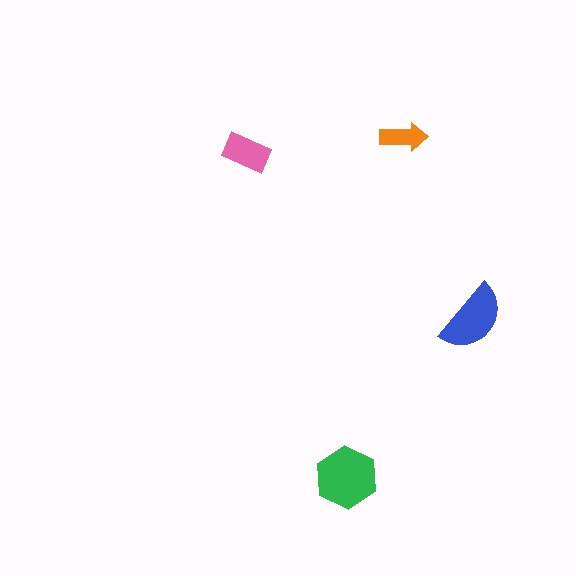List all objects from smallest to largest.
The orange arrow, the pink rectangle, the blue semicircle, the green hexagon.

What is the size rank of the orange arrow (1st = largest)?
4th.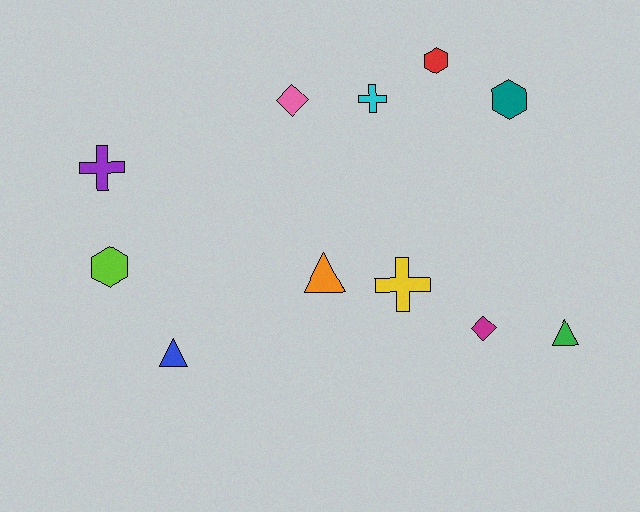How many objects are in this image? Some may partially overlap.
There are 11 objects.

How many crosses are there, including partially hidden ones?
There are 3 crosses.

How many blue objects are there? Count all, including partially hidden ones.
There is 1 blue object.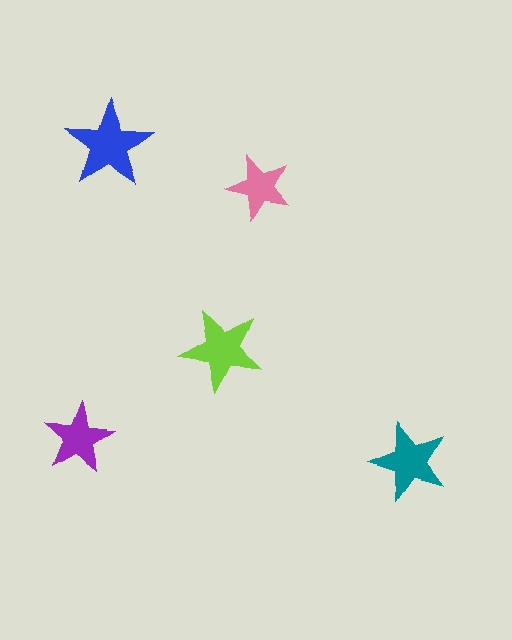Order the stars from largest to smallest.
the blue one, the lime one, the teal one, the purple one, the pink one.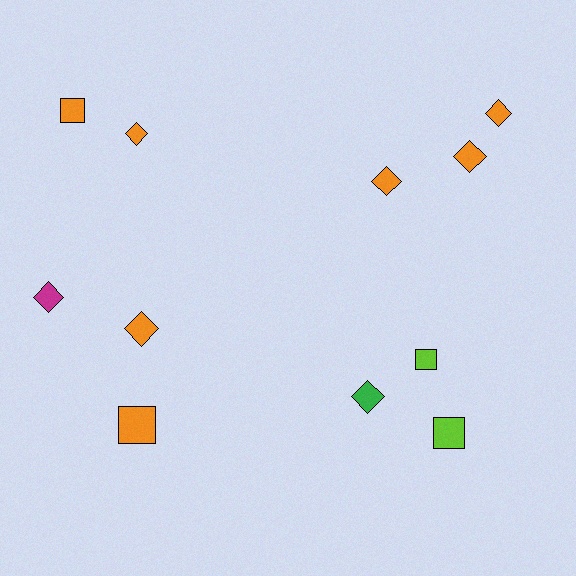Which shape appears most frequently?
Diamond, with 7 objects.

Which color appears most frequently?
Orange, with 7 objects.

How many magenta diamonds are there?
There is 1 magenta diamond.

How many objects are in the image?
There are 11 objects.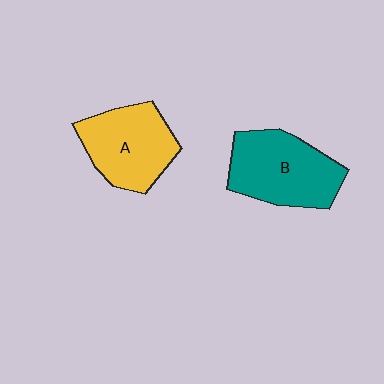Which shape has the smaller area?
Shape A (yellow).